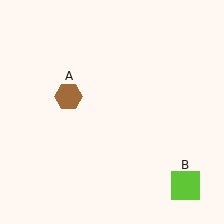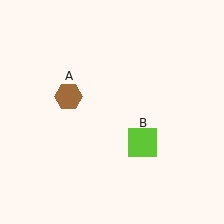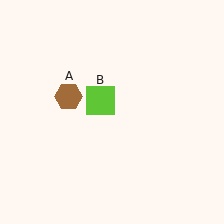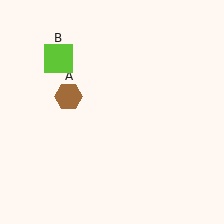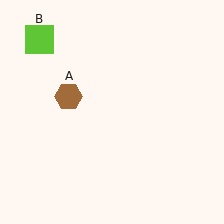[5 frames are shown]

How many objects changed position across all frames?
1 object changed position: lime square (object B).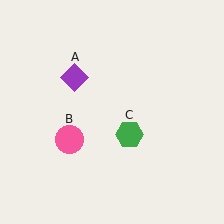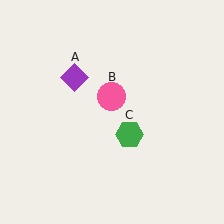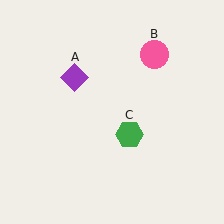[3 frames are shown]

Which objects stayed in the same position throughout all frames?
Purple diamond (object A) and green hexagon (object C) remained stationary.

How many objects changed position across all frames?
1 object changed position: pink circle (object B).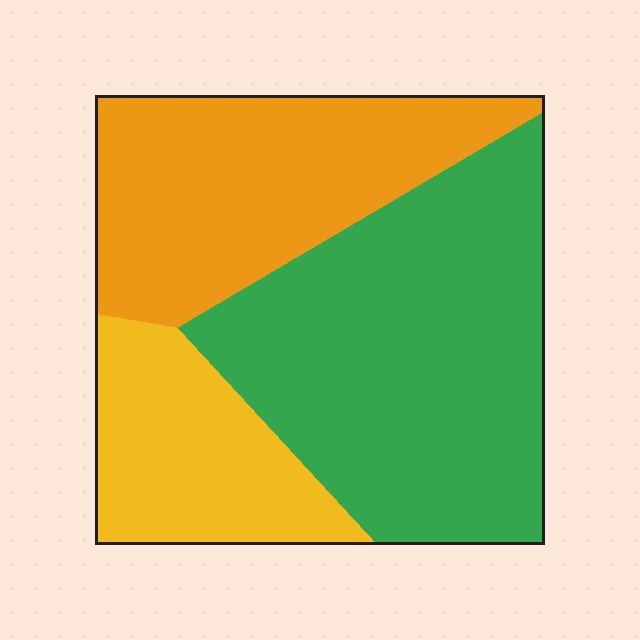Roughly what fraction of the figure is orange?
Orange covers about 30% of the figure.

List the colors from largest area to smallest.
From largest to smallest: green, orange, yellow.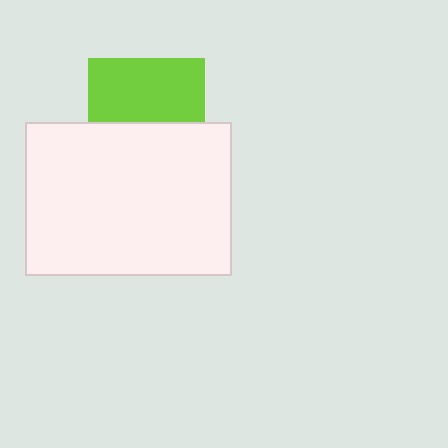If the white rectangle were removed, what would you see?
You would see the complete lime square.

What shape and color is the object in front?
The object in front is a white rectangle.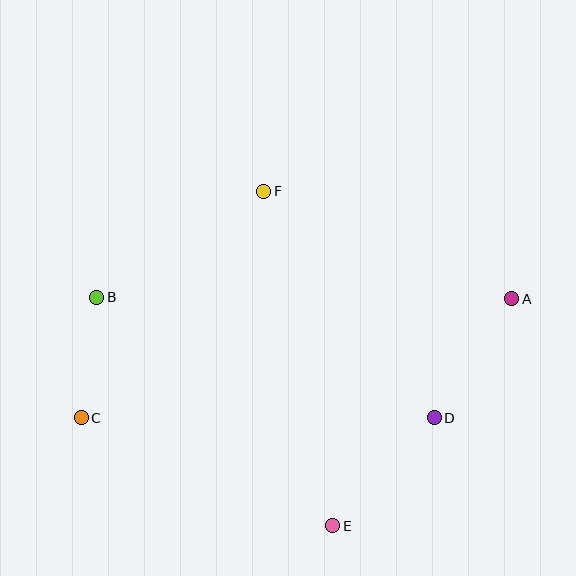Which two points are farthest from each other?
Points A and C are farthest from each other.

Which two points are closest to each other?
Points B and C are closest to each other.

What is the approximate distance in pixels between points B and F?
The distance between B and F is approximately 198 pixels.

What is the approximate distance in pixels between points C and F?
The distance between C and F is approximately 291 pixels.